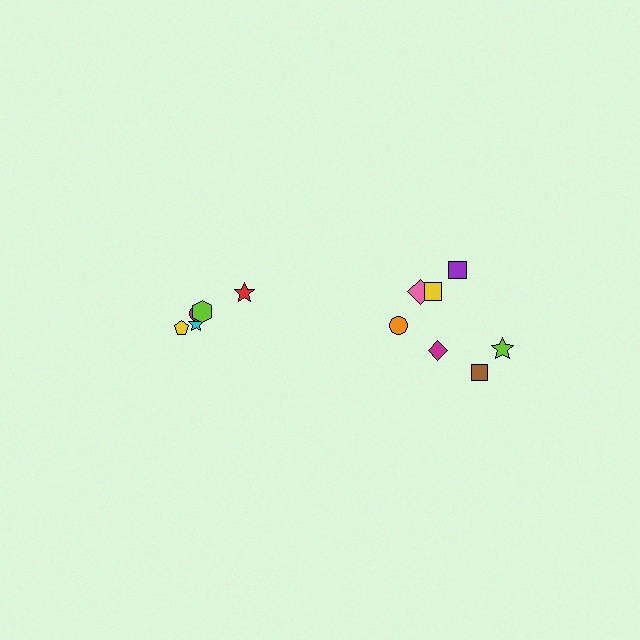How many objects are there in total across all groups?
There are 12 objects.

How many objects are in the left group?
There are 5 objects.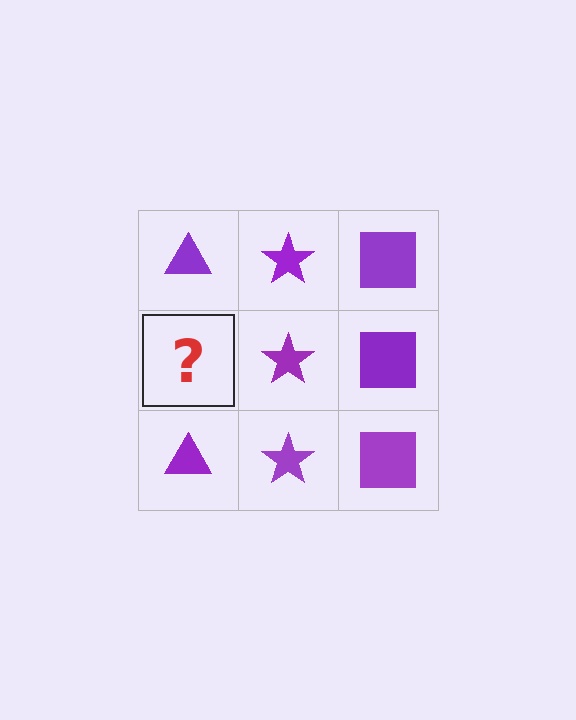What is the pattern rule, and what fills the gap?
The rule is that each column has a consistent shape. The gap should be filled with a purple triangle.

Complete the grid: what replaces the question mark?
The question mark should be replaced with a purple triangle.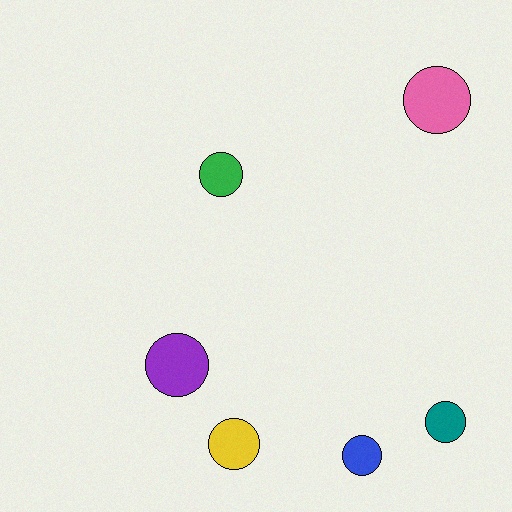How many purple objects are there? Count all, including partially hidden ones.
There is 1 purple object.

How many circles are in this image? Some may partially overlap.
There are 6 circles.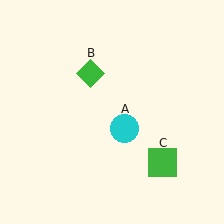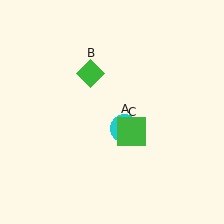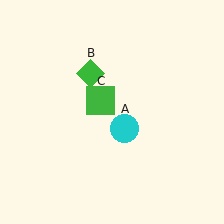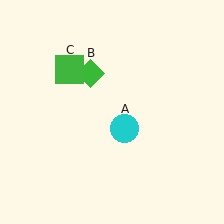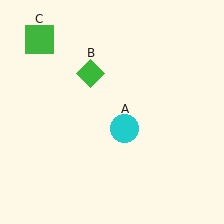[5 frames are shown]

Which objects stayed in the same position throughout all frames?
Cyan circle (object A) and green diamond (object B) remained stationary.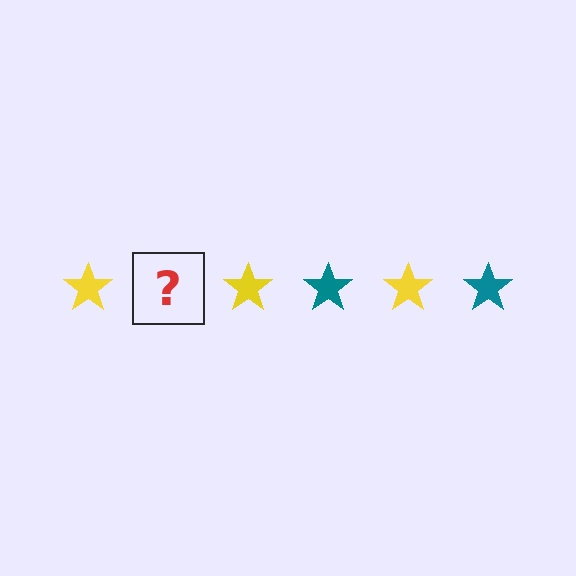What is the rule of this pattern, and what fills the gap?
The rule is that the pattern cycles through yellow, teal stars. The gap should be filled with a teal star.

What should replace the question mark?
The question mark should be replaced with a teal star.